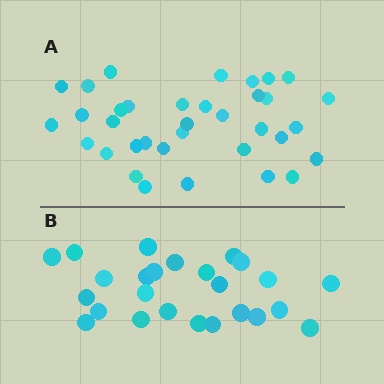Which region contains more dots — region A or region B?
Region A (the top region) has more dots.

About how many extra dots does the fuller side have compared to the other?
Region A has roughly 10 or so more dots than region B.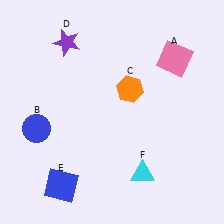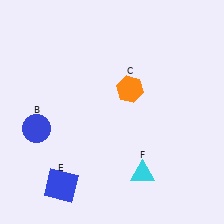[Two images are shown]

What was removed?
The pink square (A), the purple star (D) were removed in Image 2.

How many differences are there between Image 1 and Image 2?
There are 2 differences between the two images.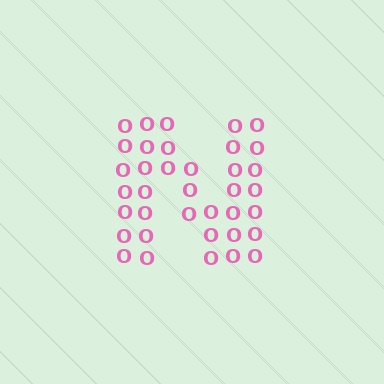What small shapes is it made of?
It is made of small letter O's.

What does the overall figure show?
The overall figure shows the letter N.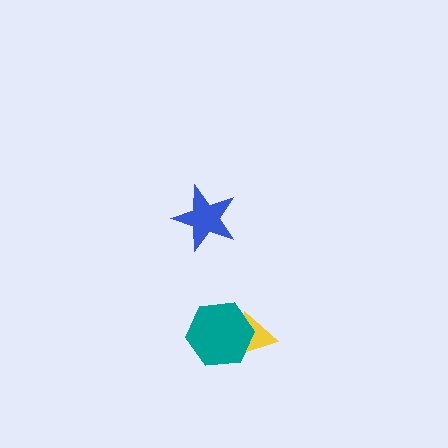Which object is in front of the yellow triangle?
The teal hexagon is in front of the yellow triangle.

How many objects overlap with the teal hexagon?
1 object overlaps with the teal hexagon.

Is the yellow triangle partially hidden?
Yes, it is partially covered by another shape.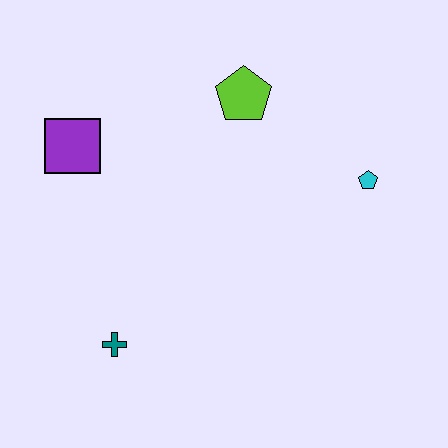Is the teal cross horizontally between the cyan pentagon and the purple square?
Yes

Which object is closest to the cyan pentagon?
The lime pentagon is closest to the cyan pentagon.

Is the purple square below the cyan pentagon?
No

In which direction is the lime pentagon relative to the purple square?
The lime pentagon is to the right of the purple square.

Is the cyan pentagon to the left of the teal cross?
No